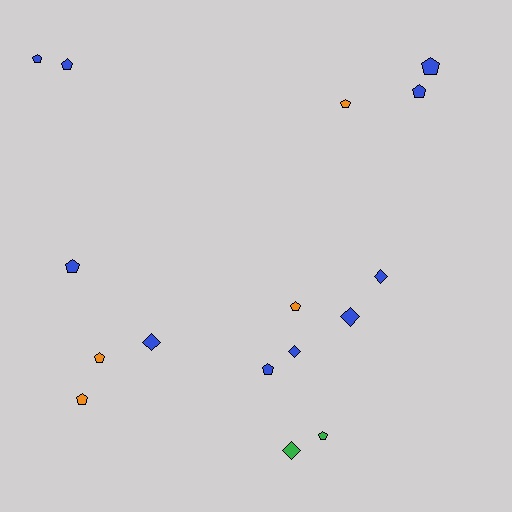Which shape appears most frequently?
Pentagon, with 11 objects.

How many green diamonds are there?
There is 1 green diamond.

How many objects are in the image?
There are 16 objects.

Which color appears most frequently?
Blue, with 10 objects.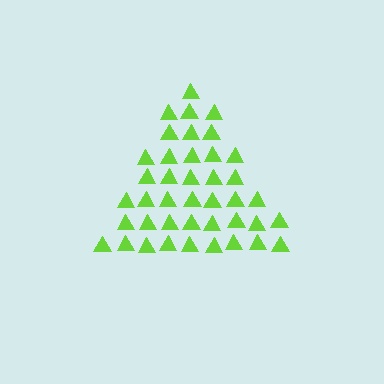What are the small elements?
The small elements are triangles.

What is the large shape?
The large shape is a triangle.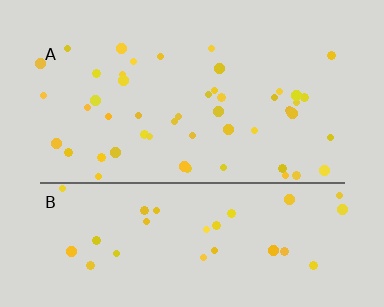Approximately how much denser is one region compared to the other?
Approximately 1.4× — region A over region B.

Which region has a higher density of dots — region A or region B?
A (the top).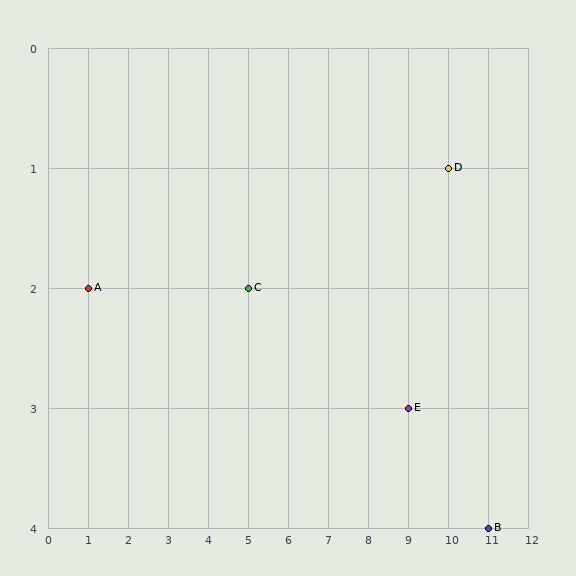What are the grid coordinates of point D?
Point D is at grid coordinates (10, 1).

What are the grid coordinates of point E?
Point E is at grid coordinates (9, 3).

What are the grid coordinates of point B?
Point B is at grid coordinates (11, 4).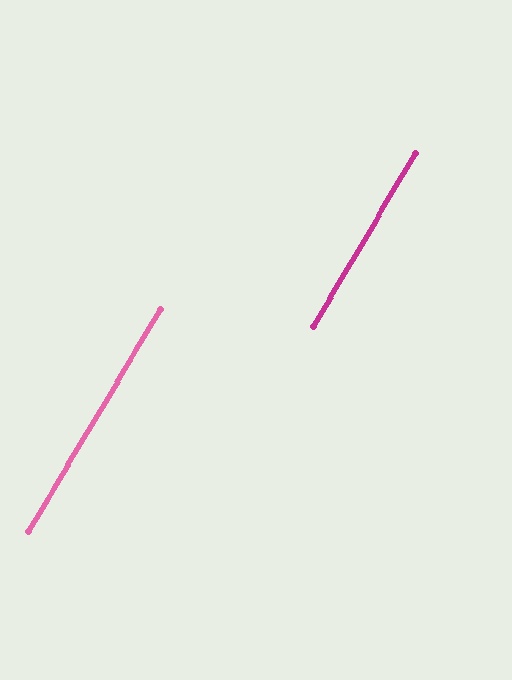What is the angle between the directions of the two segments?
Approximately 0 degrees.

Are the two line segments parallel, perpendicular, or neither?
Parallel — their directions differ by only 0.3°.